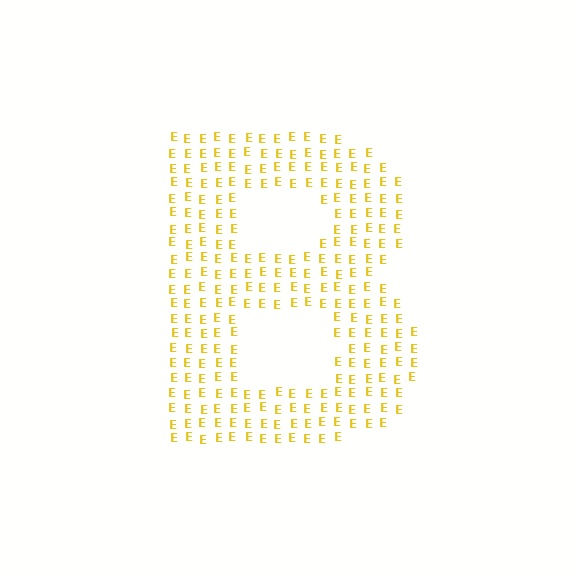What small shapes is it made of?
It is made of small letter E's.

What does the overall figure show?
The overall figure shows the letter B.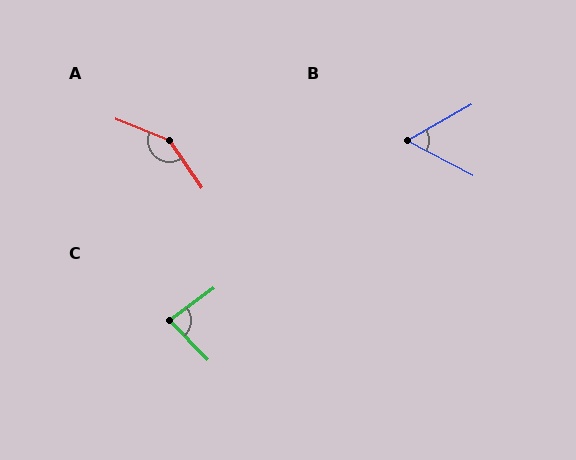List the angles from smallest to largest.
B (57°), C (82°), A (146°).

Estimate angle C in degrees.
Approximately 82 degrees.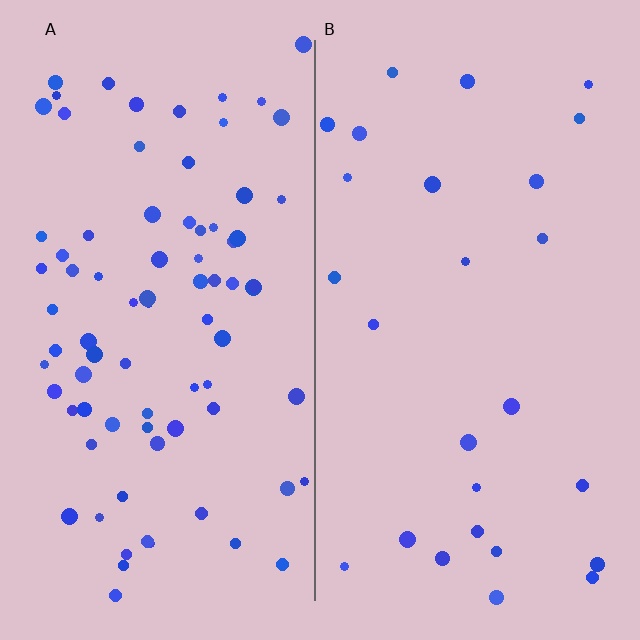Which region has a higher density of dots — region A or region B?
A (the left).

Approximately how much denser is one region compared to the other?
Approximately 3.1× — region A over region B.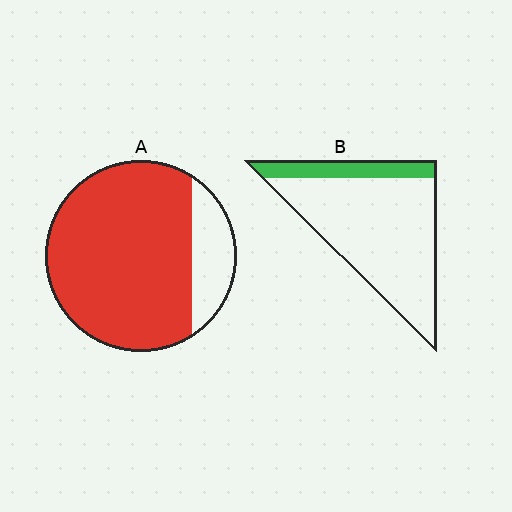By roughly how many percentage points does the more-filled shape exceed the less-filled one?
By roughly 65 percentage points (A over B).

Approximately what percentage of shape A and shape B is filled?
A is approximately 80% and B is approximately 20%.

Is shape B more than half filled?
No.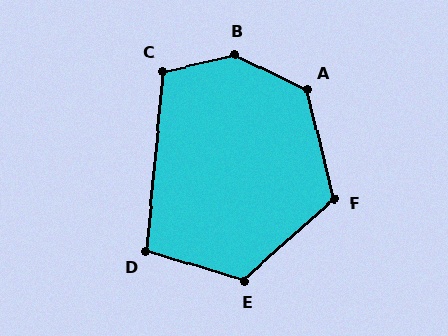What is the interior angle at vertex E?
Approximately 121 degrees (obtuse).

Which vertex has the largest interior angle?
B, at approximately 140 degrees.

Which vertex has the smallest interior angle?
D, at approximately 101 degrees.